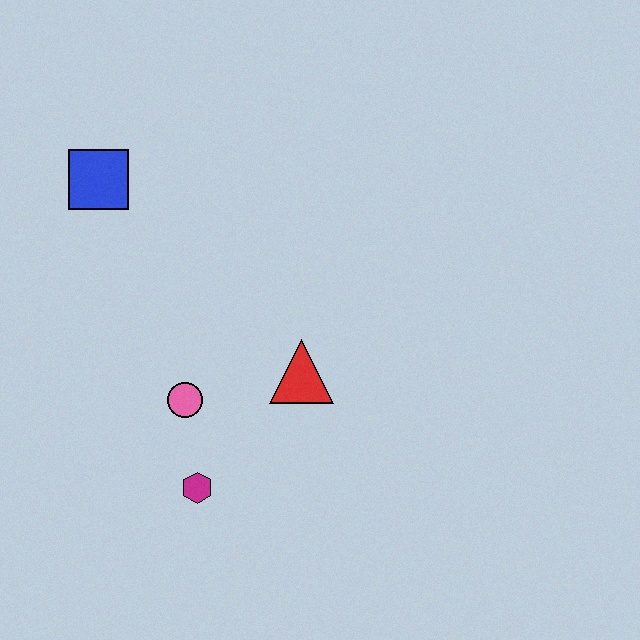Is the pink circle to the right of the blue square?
Yes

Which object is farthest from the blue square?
The magenta hexagon is farthest from the blue square.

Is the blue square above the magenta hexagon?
Yes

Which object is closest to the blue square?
The pink circle is closest to the blue square.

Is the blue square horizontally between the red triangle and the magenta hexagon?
No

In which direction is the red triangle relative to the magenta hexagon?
The red triangle is above the magenta hexagon.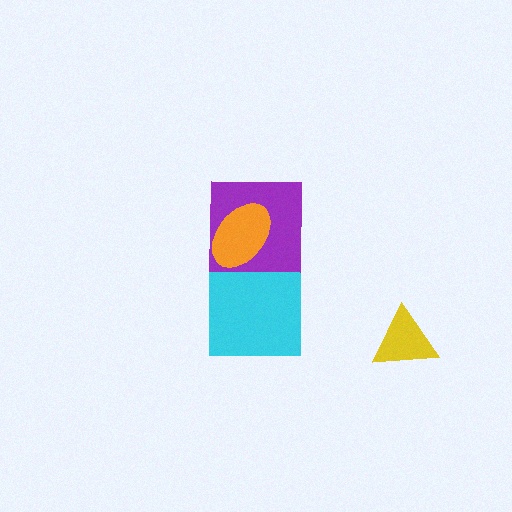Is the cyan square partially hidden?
No, no other shape covers it.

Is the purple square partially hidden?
Yes, it is partially covered by another shape.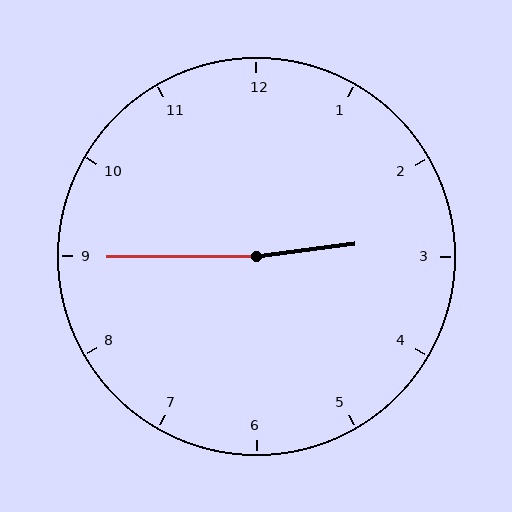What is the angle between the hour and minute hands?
Approximately 172 degrees.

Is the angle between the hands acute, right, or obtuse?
It is obtuse.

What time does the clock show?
2:45.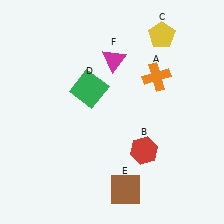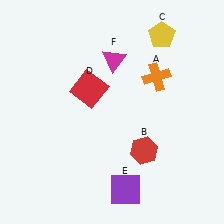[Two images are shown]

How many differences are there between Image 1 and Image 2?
There are 2 differences between the two images.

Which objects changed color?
D changed from green to red. E changed from brown to purple.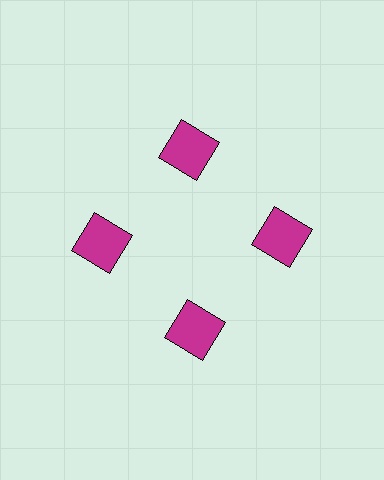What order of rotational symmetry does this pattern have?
This pattern has 4-fold rotational symmetry.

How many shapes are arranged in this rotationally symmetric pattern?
There are 4 shapes, arranged in 4 groups of 1.